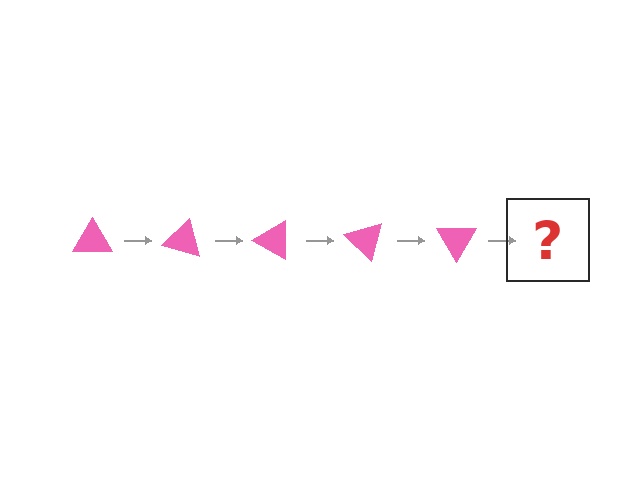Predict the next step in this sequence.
The next step is a pink triangle rotated 75 degrees.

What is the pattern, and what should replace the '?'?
The pattern is that the triangle rotates 15 degrees each step. The '?' should be a pink triangle rotated 75 degrees.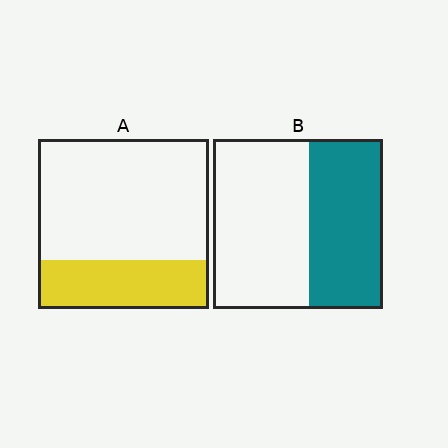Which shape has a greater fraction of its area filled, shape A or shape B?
Shape B.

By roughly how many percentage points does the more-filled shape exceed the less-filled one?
By roughly 15 percentage points (B over A).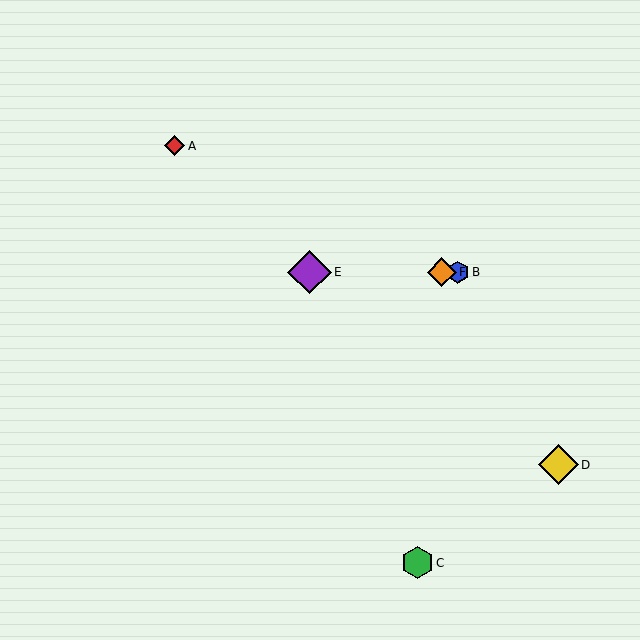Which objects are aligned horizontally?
Objects B, E, F are aligned horizontally.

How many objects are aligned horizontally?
3 objects (B, E, F) are aligned horizontally.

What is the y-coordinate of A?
Object A is at y≈146.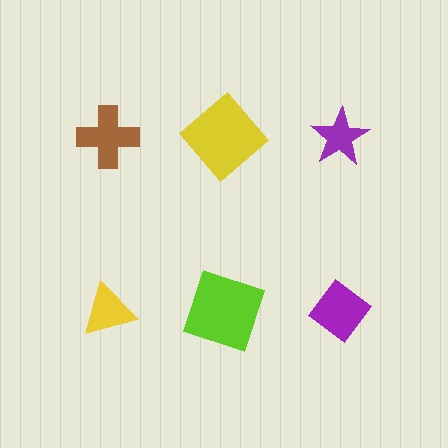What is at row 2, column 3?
A purple diamond.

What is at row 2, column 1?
A yellow triangle.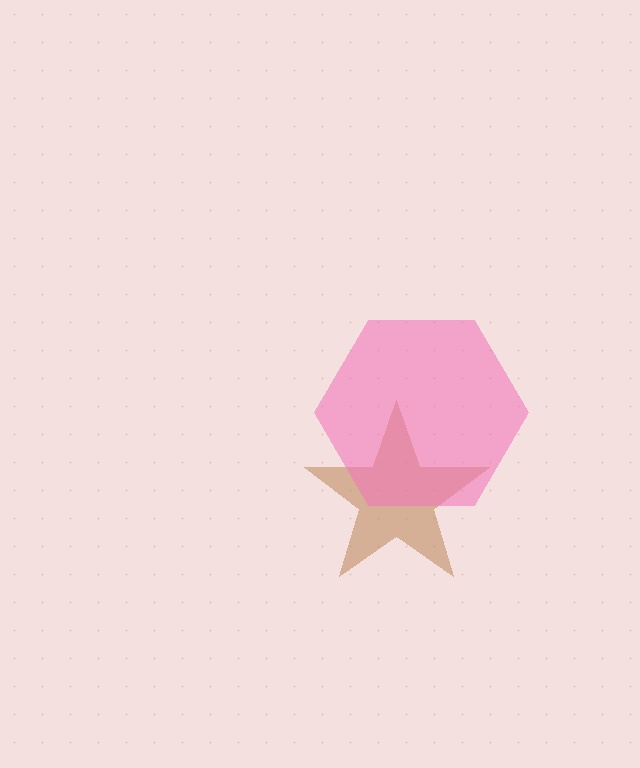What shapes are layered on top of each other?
The layered shapes are: a brown star, a pink hexagon.